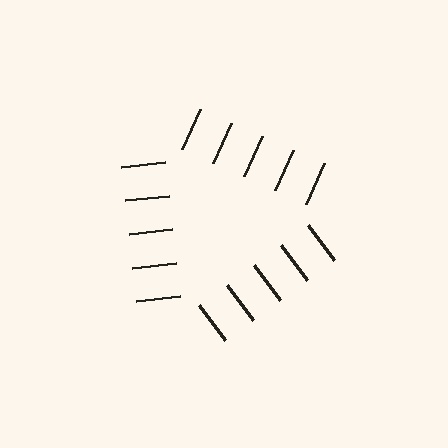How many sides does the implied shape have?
3 sides — the line-ends trace a triangle.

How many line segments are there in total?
15 — 5 along each of the 3 edges.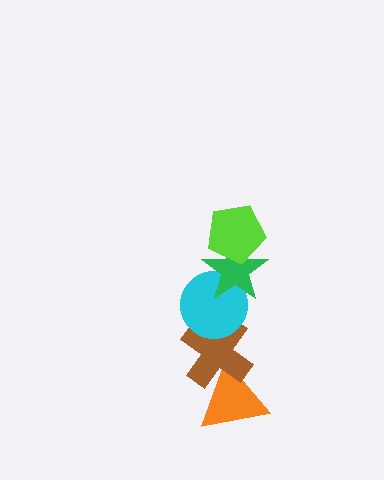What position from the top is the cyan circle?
The cyan circle is 3rd from the top.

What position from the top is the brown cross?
The brown cross is 4th from the top.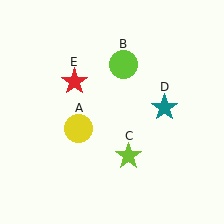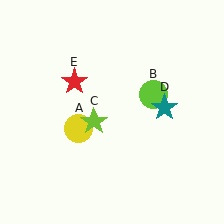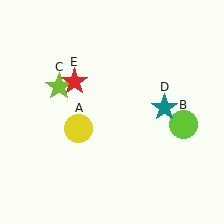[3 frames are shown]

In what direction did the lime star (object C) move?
The lime star (object C) moved up and to the left.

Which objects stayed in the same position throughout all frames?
Yellow circle (object A) and teal star (object D) and red star (object E) remained stationary.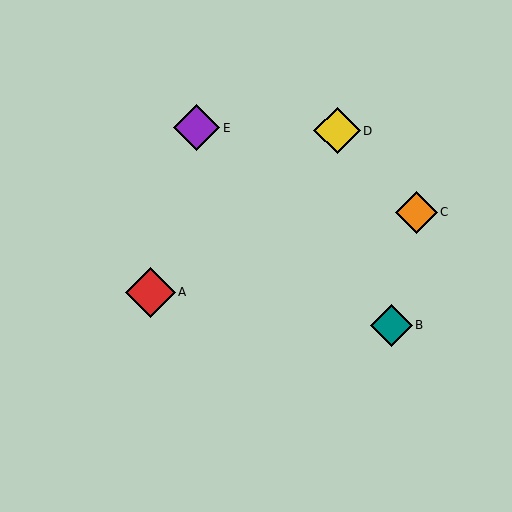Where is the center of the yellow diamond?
The center of the yellow diamond is at (337, 131).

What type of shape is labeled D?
Shape D is a yellow diamond.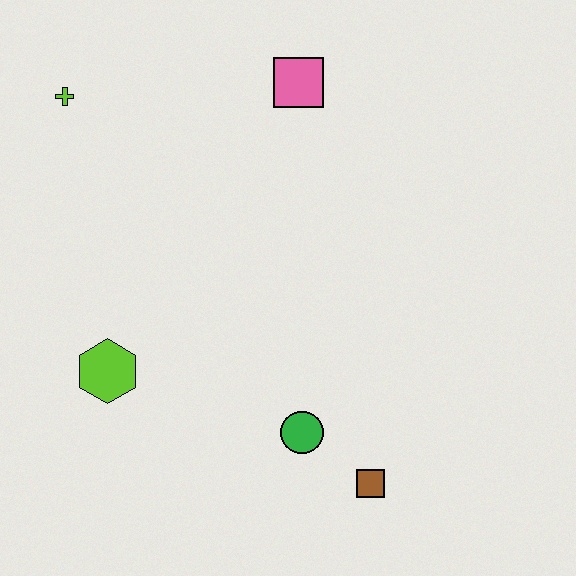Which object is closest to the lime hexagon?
The green circle is closest to the lime hexagon.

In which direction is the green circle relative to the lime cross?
The green circle is below the lime cross.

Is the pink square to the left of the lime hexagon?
No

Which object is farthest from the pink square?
The brown square is farthest from the pink square.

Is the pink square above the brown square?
Yes